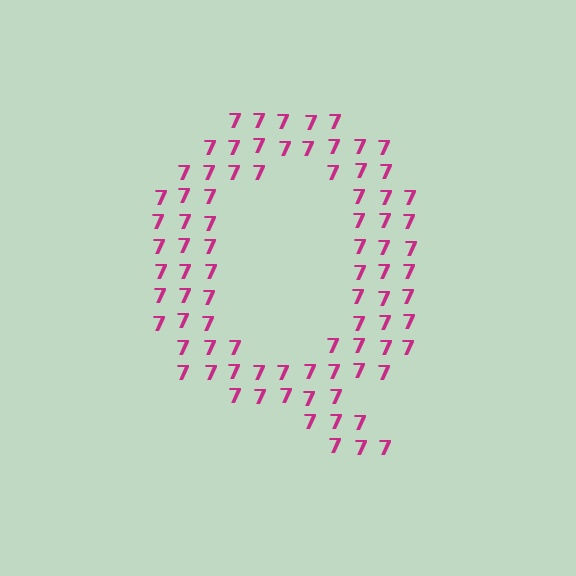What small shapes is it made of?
It is made of small digit 7's.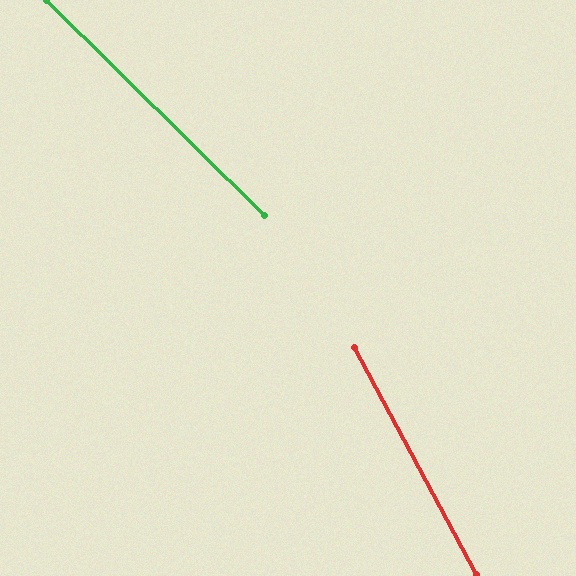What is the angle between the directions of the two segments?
Approximately 17 degrees.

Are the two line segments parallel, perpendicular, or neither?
Neither parallel nor perpendicular — they differ by about 17°.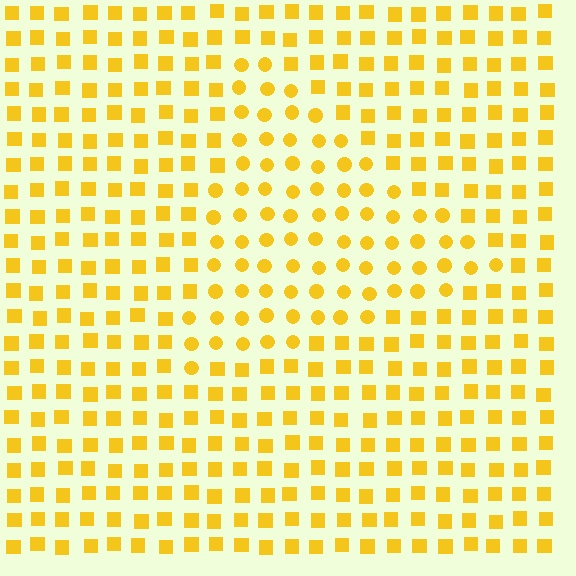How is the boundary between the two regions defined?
The boundary is defined by a change in element shape: circles inside vs. squares outside. All elements share the same color and spacing.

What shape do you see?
I see a triangle.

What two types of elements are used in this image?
The image uses circles inside the triangle region and squares outside it.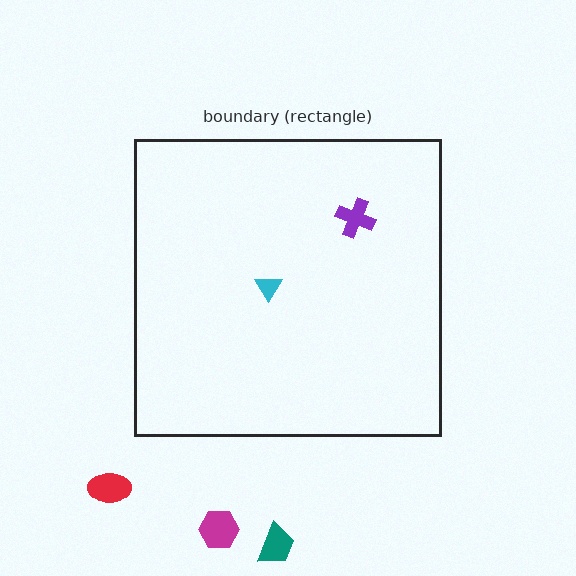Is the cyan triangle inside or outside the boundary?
Inside.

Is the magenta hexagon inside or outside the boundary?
Outside.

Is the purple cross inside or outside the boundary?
Inside.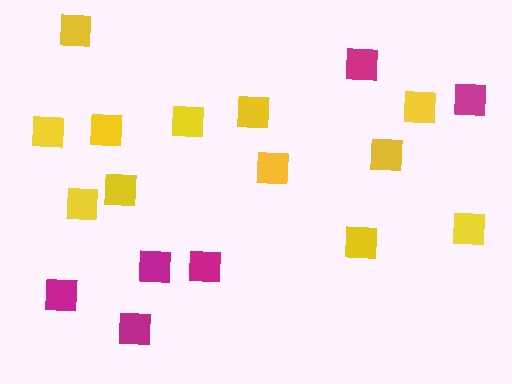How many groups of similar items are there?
There are 2 groups: one group of yellow squares (12) and one group of magenta squares (6).